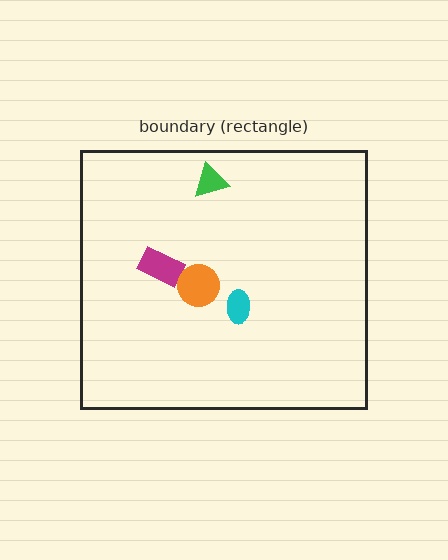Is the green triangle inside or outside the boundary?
Inside.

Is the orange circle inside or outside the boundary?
Inside.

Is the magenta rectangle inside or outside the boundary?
Inside.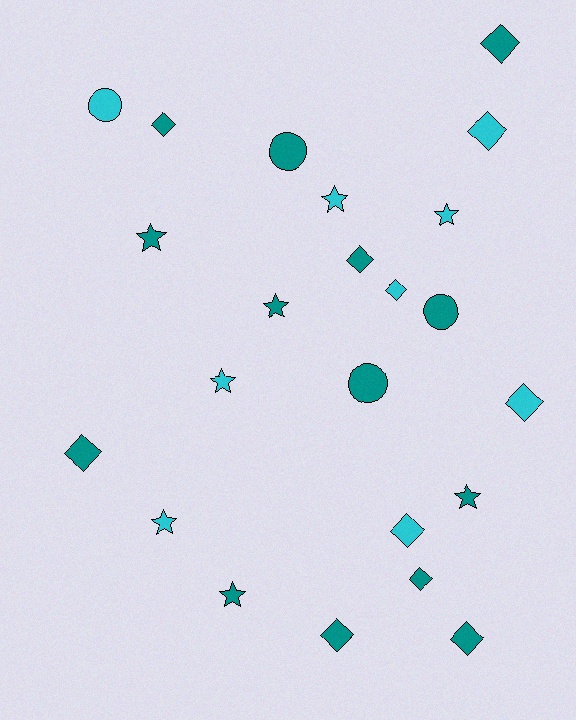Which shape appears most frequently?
Diamond, with 11 objects.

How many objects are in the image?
There are 23 objects.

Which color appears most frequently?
Teal, with 14 objects.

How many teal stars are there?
There are 4 teal stars.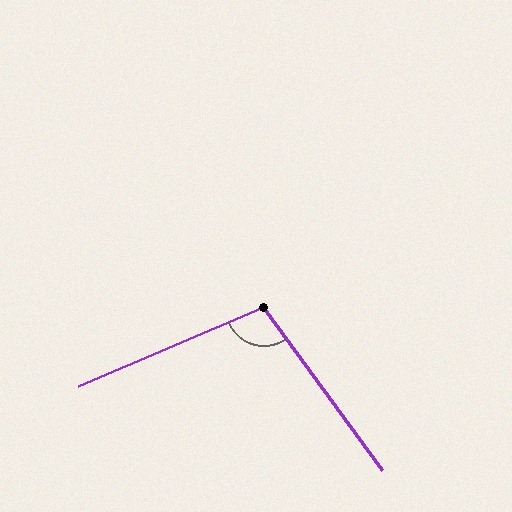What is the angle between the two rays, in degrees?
Approximately 103 degrees.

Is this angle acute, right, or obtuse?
It is obtuse.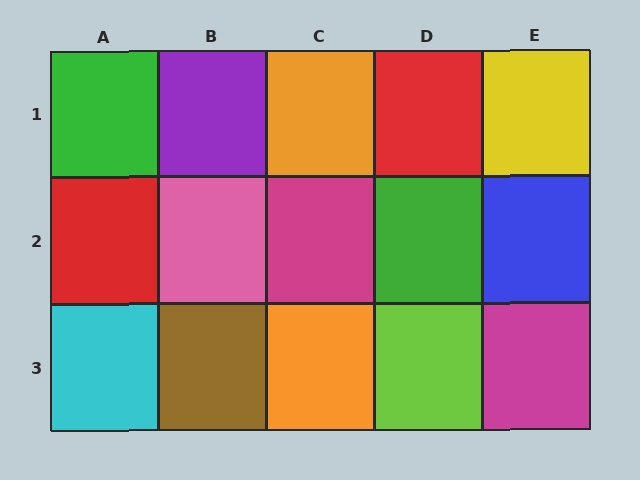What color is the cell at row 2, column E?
Blue.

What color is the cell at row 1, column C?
Orange.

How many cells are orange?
2 cells are orange.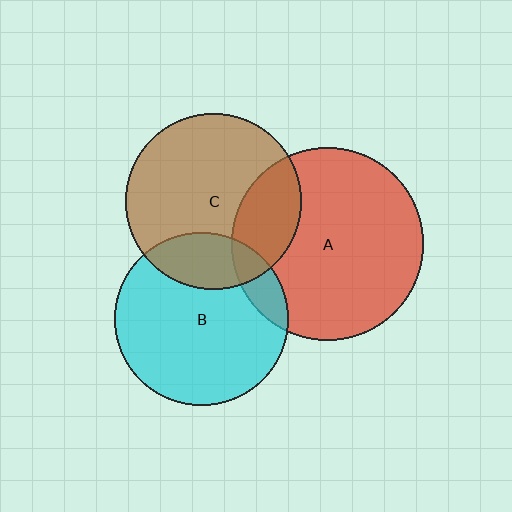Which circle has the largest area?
Circle A (red).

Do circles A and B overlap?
Yes.